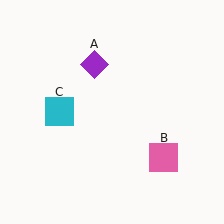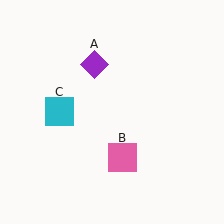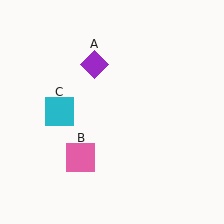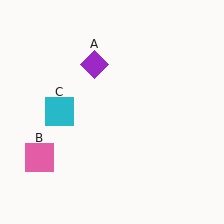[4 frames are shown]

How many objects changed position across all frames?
1 object changed position: pink square (object B).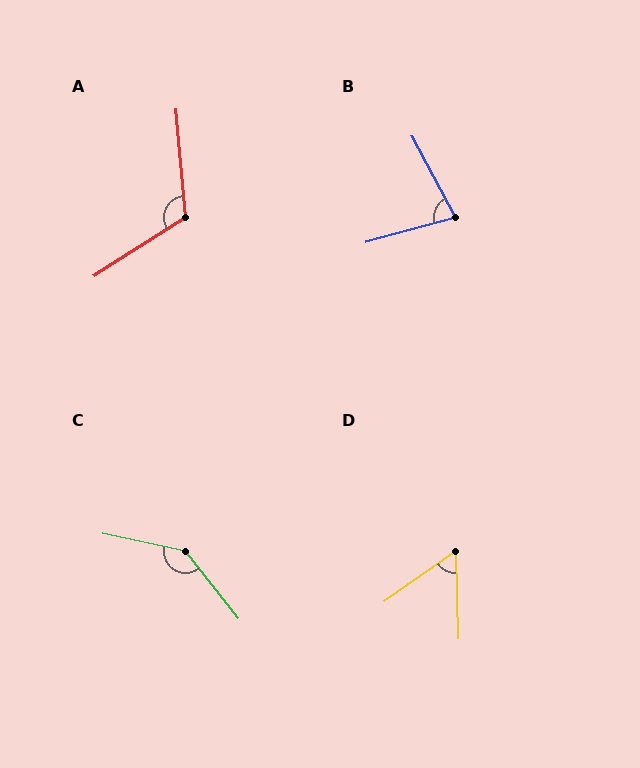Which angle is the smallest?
D, at approximately 56 degrees.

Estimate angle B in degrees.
Approximately 77 degrees.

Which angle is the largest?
C, at approximately 140 degrees.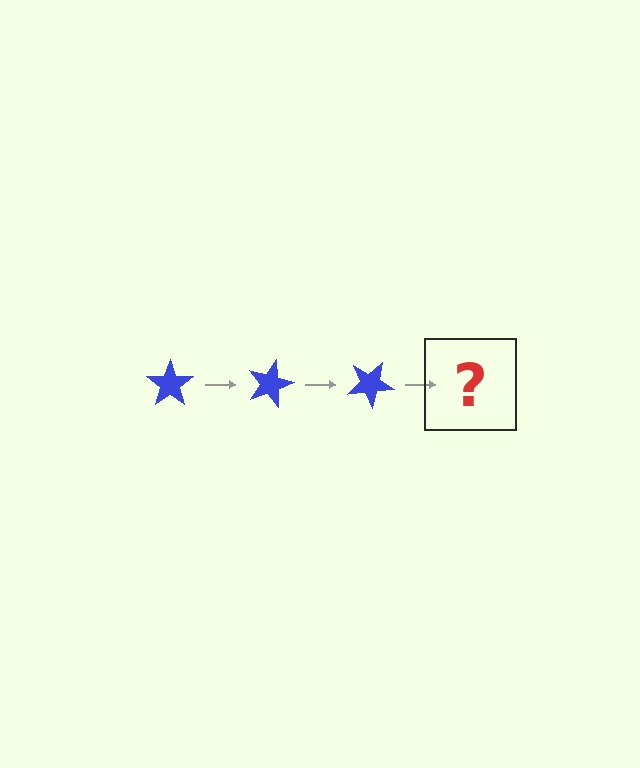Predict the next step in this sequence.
The next step is a blue star rotated 45 degrees.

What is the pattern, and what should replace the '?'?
The pattern is that the star rotates 15 degrees each step. The '?' should be a blue star rotated 45 degrees.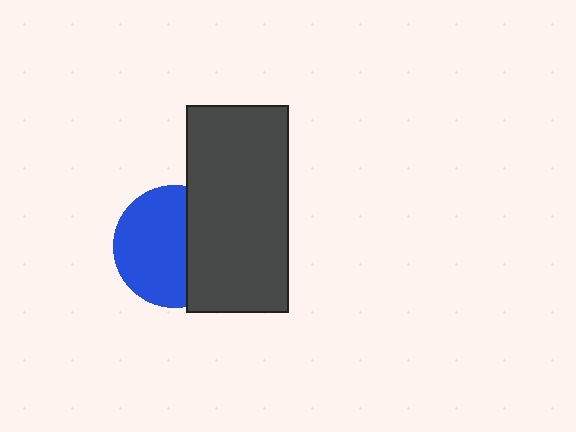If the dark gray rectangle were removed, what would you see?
You would see the complete blue circle.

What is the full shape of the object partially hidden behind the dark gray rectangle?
The partially hidden object is a blue circle.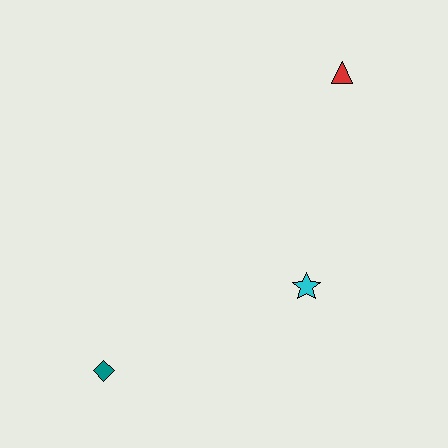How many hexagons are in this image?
There are no hexagons.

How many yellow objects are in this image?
There are no yellow objects.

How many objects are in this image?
There are 3 objects.